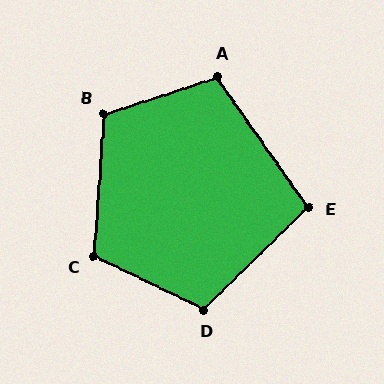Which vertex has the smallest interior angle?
E, at approximately 99 degrees.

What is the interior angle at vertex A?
Approximately 107 degrees (obtuse).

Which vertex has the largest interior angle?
B, at approximately 112 degrees.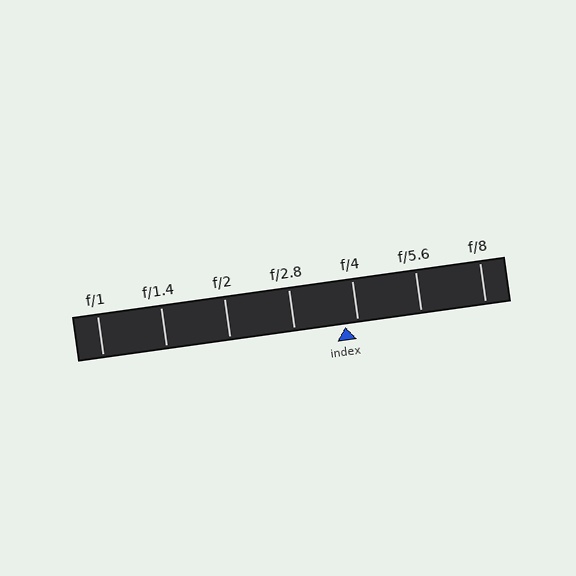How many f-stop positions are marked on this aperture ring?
There are 7 f-stop positions marked.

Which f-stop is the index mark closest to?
The index mark is closest to f/4.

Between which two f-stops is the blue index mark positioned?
The index mark is between f/2.8 and f/4.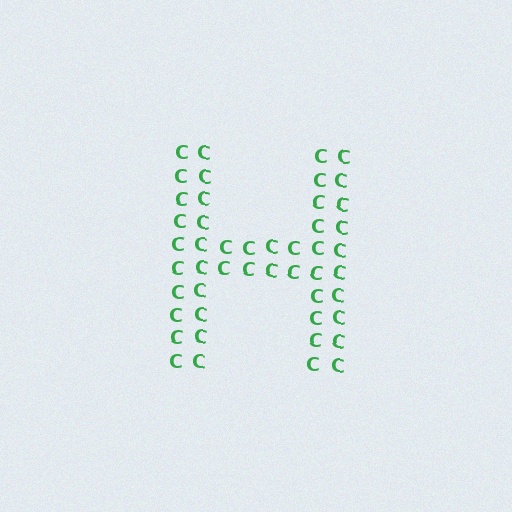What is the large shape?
The large shape is the letter H.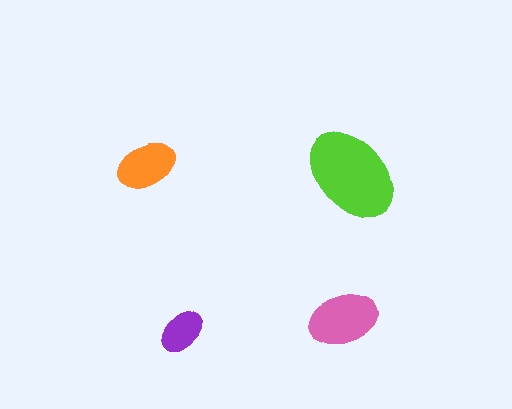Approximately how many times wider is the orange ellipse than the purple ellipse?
About 1.5 times wider.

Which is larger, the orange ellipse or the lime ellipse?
The lime one.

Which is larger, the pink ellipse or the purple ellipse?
The pink one.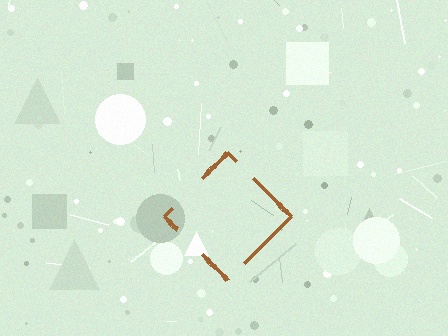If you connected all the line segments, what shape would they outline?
They would outline a diamond.